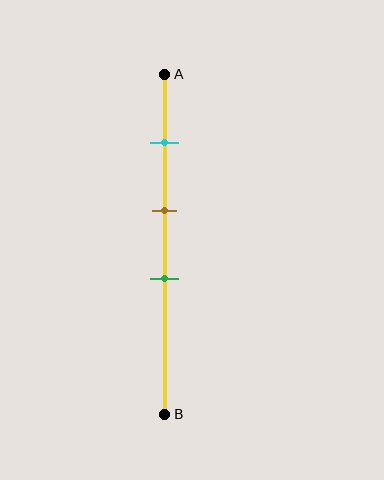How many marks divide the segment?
There are 3 marks dividing the segment.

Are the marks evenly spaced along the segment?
Yes, the marks are approximately evenly spaced.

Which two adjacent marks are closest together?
The brown and green marks are the closest adjacent pair.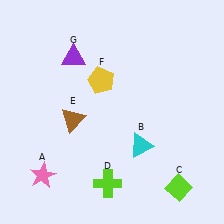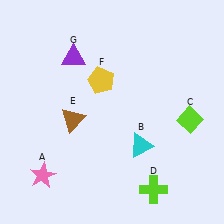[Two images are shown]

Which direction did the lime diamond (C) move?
The lime diamond (C) moved up.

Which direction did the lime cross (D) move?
The lime cross (D) moved right.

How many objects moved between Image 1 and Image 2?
2 objects moved between the two images.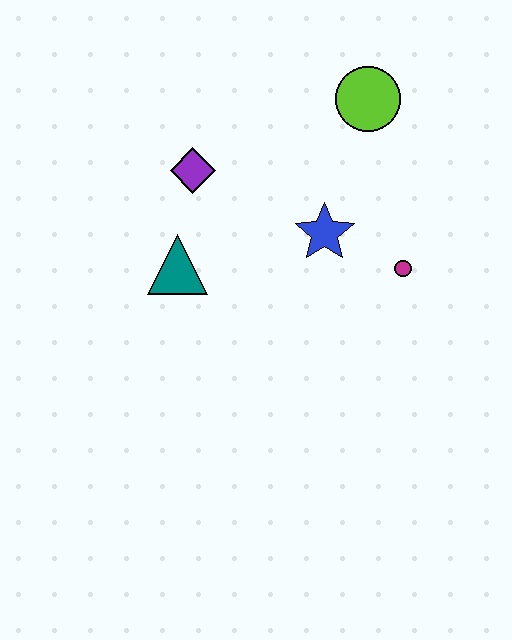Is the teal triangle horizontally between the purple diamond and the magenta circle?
No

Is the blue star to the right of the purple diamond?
Yes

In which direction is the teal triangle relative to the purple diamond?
The teal triangle is below the purple diamond.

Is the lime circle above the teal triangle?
Yes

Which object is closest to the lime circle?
The blue star is closest to the lime circle.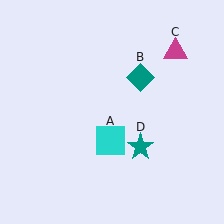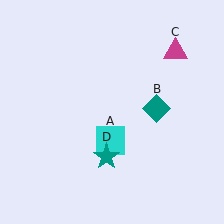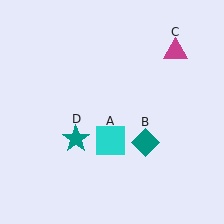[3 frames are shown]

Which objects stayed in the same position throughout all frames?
Cyan square (object A) and magenta triangle (object C) remained stationary.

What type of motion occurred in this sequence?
The teal diamond (object B), teal star (object D) rotated clockwise around the center of the scene.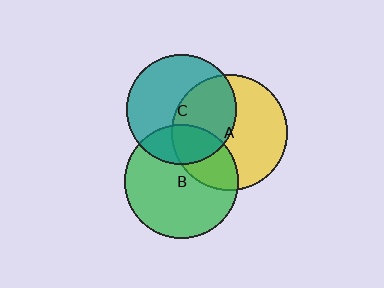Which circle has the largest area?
Circle A (yellow).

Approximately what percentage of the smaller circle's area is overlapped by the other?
Approximately 45%.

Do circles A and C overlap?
Yes.